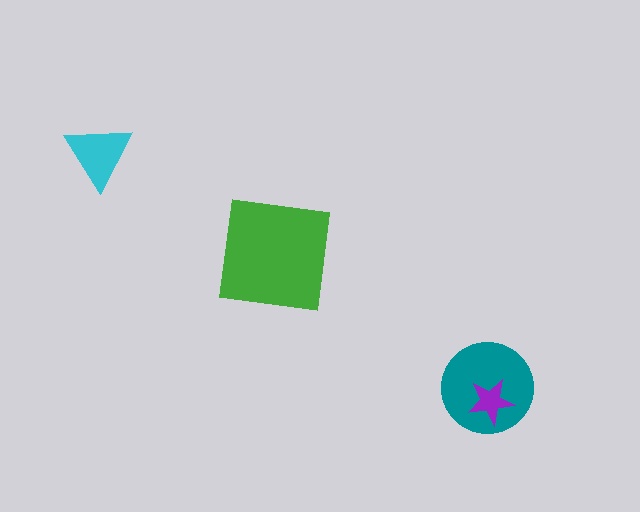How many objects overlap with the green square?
0 objects overlap with the green square.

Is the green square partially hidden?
No, no other shape covers it.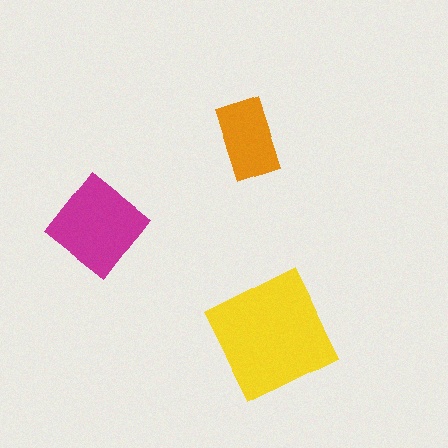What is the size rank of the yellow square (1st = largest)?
1st.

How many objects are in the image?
There are 3 objects in the image.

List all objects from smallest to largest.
The orange rectangle, the magenta diamond, the yellow square.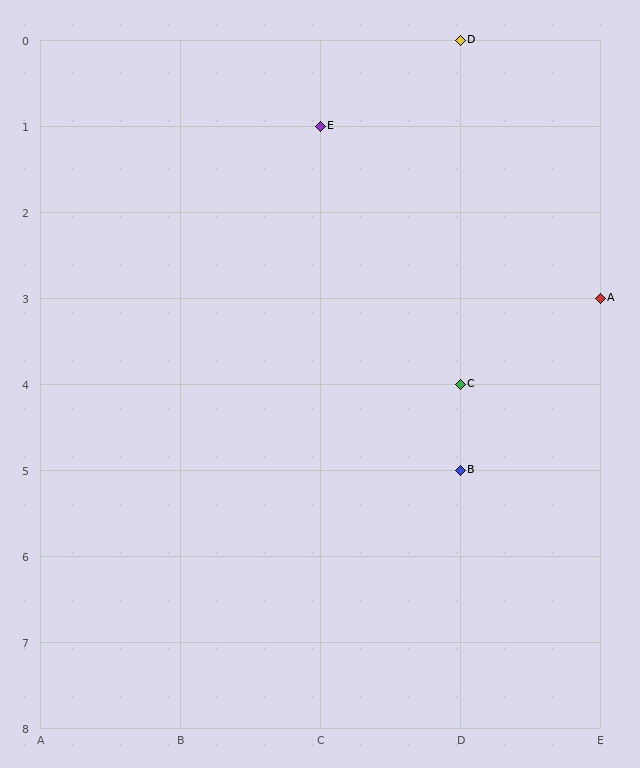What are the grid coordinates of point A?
Point A is at grid coordinates (E, 3).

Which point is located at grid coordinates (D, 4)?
Point C is at (D, 4).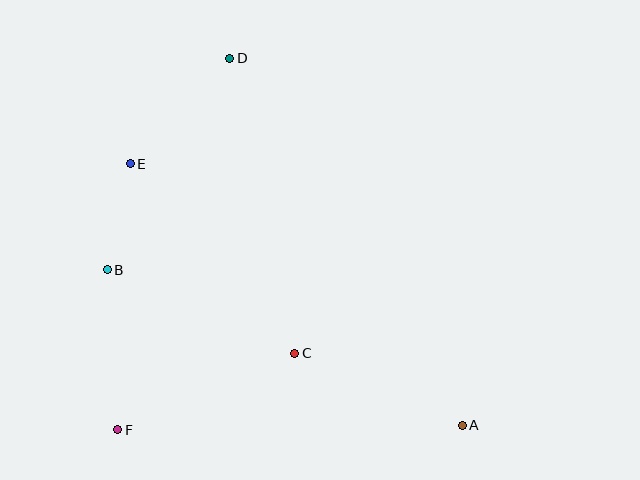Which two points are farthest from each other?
Points A and D are farthest from each other.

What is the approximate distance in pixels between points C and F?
The distance between C and F is approximately 193 pixels.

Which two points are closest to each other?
Points B and E are closest to each other.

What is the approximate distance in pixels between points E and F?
The distance between E and F is approximately 266 pixels.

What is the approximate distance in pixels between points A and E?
The distance between A and E is approximately 423 pixels.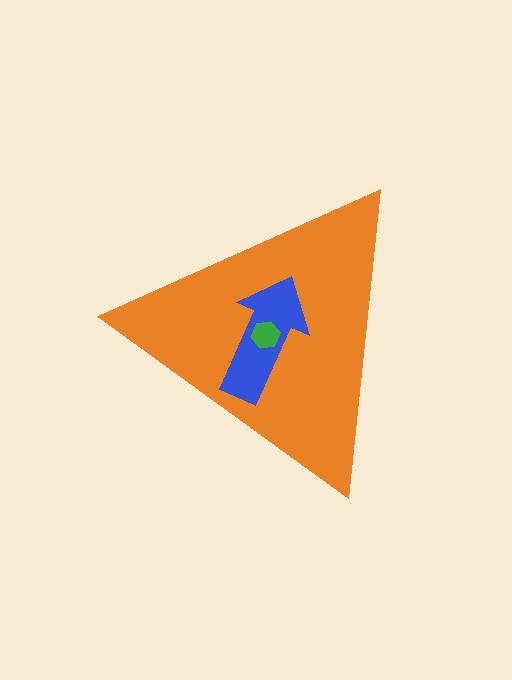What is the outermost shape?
The orange triangle.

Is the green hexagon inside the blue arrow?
Yes.